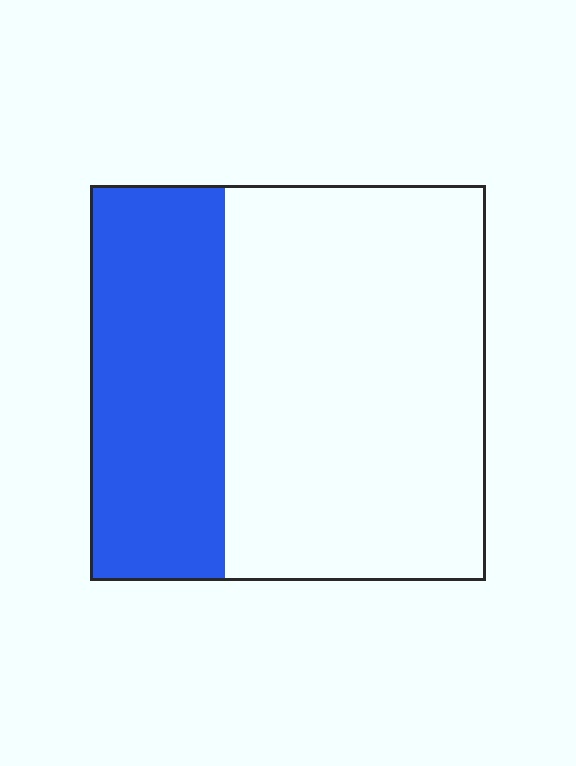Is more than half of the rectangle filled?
No.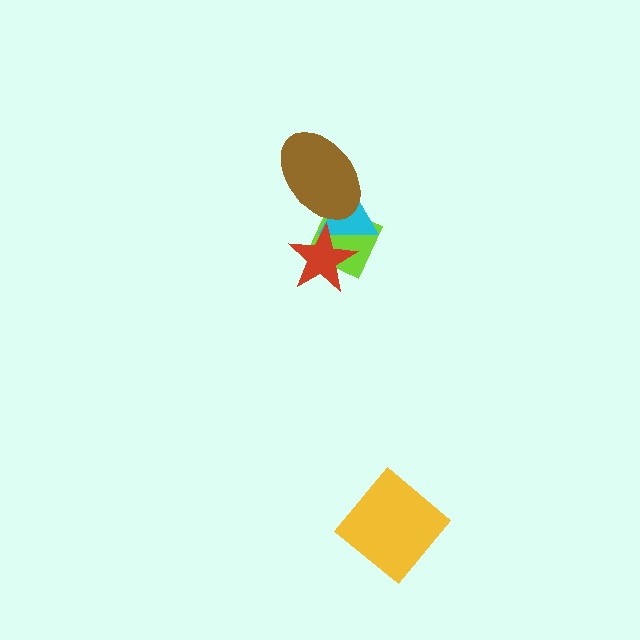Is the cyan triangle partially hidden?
Yes, it is partially covered by another shape.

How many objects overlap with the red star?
2 objects overlap with the red star.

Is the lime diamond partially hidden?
Yes, it is partially covered by another shape.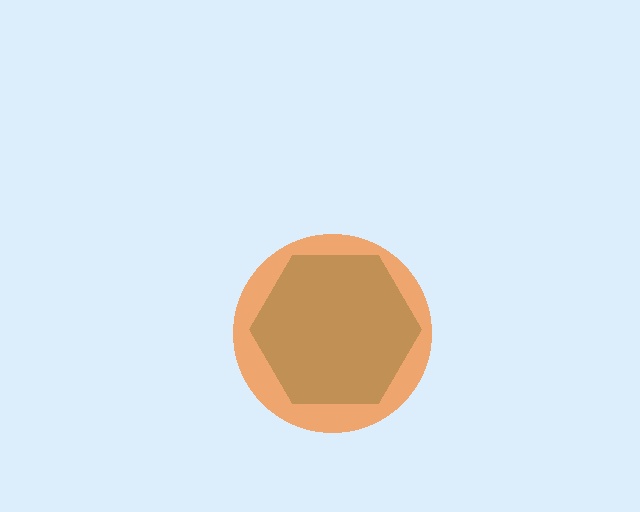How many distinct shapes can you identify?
There are 2 distinct shapes: a teal hexagon, an orange circle.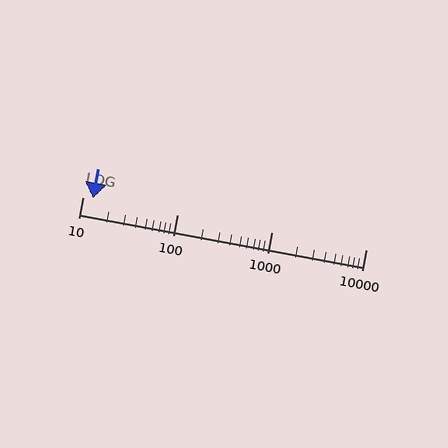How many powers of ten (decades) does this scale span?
The scale spans 3 decades, from 10 to 10000.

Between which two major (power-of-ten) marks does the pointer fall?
The pointer is between 10 and 100.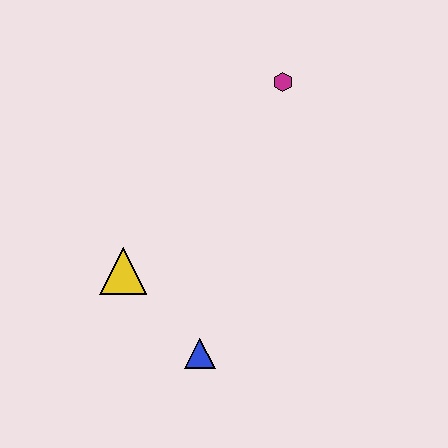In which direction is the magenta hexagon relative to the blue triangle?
The magenta hexagon is above the blue triangle.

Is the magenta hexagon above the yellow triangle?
Yes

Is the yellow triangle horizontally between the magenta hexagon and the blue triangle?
No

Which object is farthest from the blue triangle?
The magenta hexagon is farthest from the blue triangle.